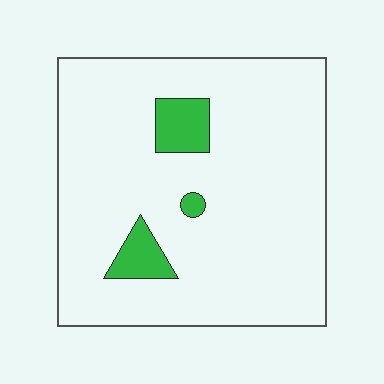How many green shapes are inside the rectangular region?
3.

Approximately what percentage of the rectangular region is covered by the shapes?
Approximately 10%.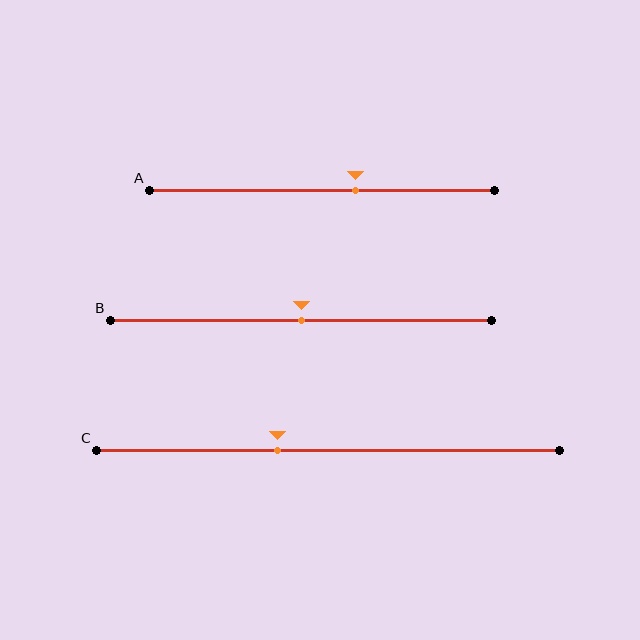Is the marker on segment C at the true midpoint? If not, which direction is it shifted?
No, the marker on segment C is shifted to the left by about 11% of the segment length.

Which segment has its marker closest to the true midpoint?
Segment B has its marker closest to the true midpoint.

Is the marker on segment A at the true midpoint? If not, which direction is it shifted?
No, the marker on segment A is shifted to the right by about 10% of the segment length.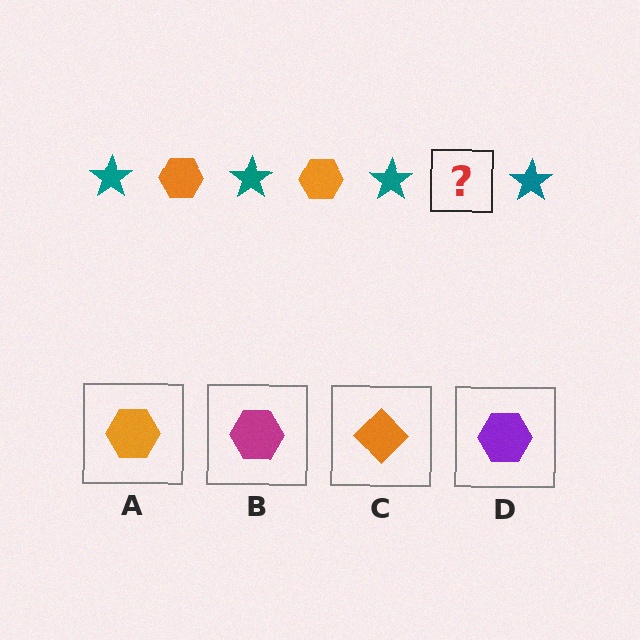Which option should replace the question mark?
Option A.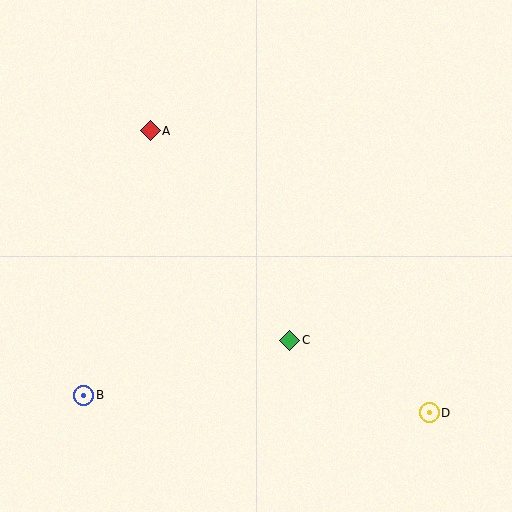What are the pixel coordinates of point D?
Point D is at (429, 413).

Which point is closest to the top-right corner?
Point A is closest to the top-right corner.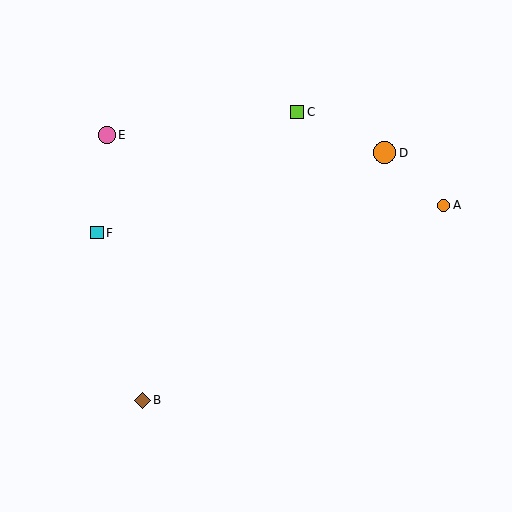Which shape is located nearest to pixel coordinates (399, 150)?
The orange circle (labeled D) at (385, 153) is nearest to that location.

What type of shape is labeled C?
Shape C is a lime square.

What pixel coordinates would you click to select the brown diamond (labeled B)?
Click at (142, 400) to select the brown diamond B.